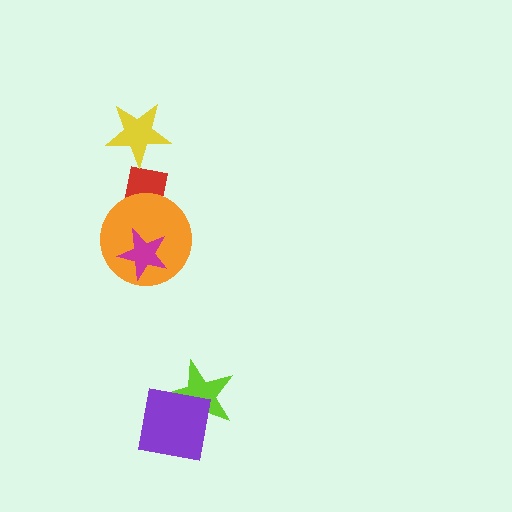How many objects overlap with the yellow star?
0 objects overlap with the yellow star.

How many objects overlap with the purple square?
1 object overlaps with the purple square.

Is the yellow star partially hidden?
No, no other shape covers it.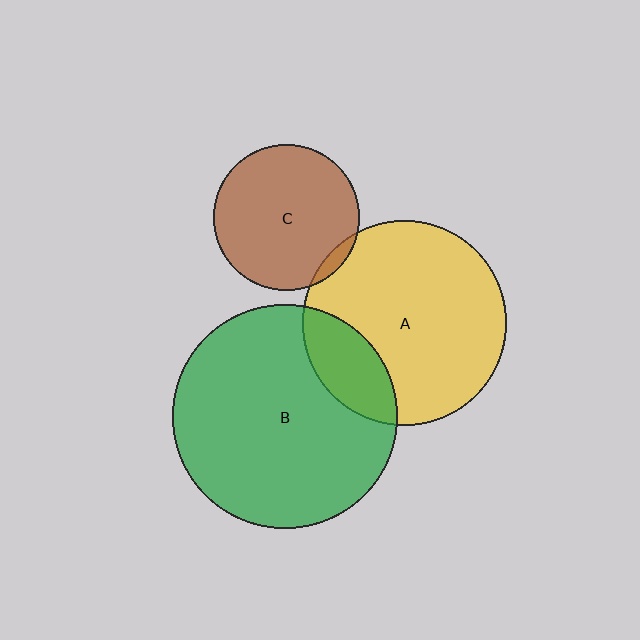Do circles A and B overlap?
Yes.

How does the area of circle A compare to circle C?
Approximately 2.0 times.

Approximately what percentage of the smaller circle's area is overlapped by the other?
Approximately 20%.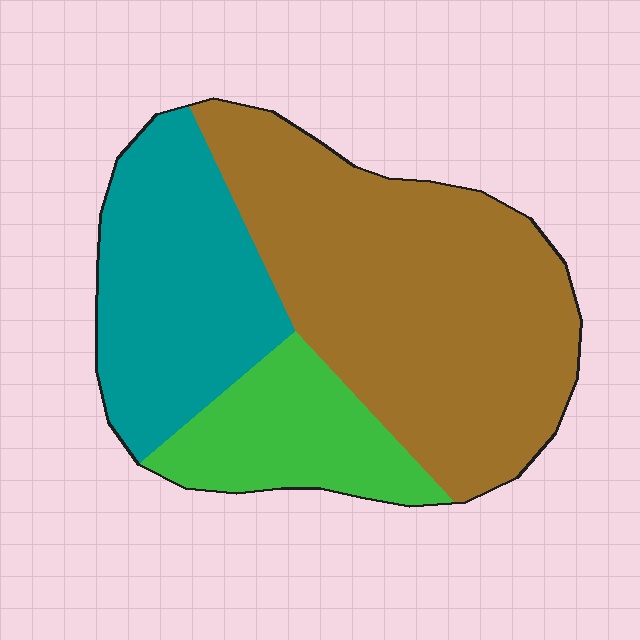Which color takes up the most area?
Brown, at roughly 55%.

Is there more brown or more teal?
Brown.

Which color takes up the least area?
Green, at roughly 20%.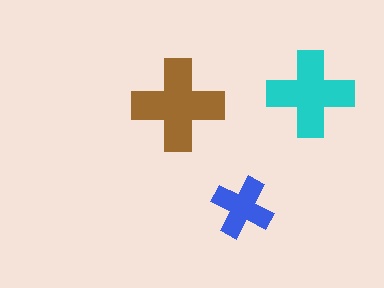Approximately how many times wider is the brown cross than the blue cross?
About 1.5 times wider.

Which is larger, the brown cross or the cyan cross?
The brown one.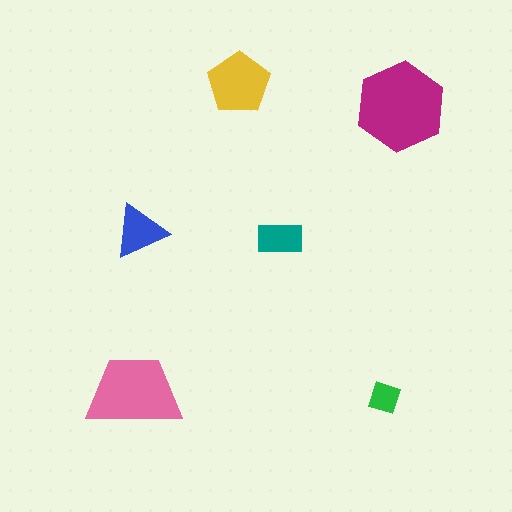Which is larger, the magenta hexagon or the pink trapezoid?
The magenta hexagon.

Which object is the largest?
The magenta hexagon.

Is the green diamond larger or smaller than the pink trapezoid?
Smaller.